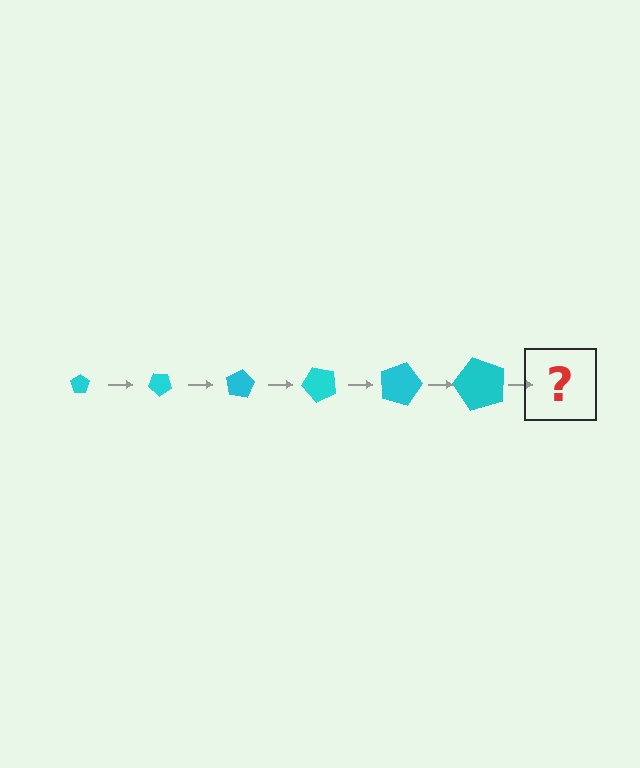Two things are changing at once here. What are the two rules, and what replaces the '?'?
The two rules are that the pentagon grows larger each step and it rotates 40 degrees each step. The '?' should be a pentagon, larger than the previous one and rotated 240 degrees from the start.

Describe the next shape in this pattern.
It should be a pentagon, larger than the previous one and rotated 240 degrees from the start.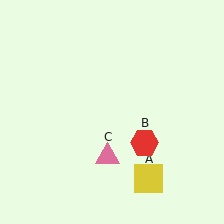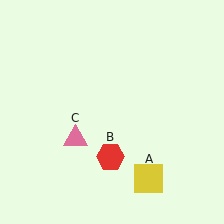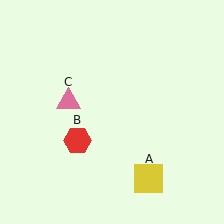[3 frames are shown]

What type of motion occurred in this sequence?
The red hexagon (object B), pink triangle (object C) rotated clockwise around the center of the scene.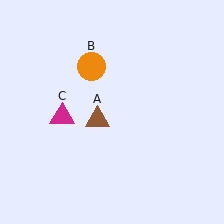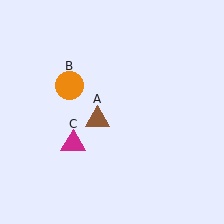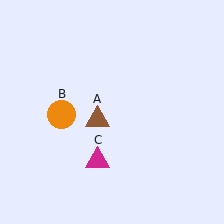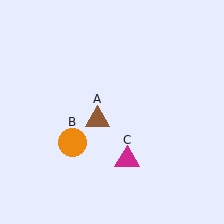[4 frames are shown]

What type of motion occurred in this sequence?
The orange circle (object B), magenta triangle (object C) rotated counterclockwise around the center of the scene.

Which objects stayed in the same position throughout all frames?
Brown triangle (object A) remained stationary.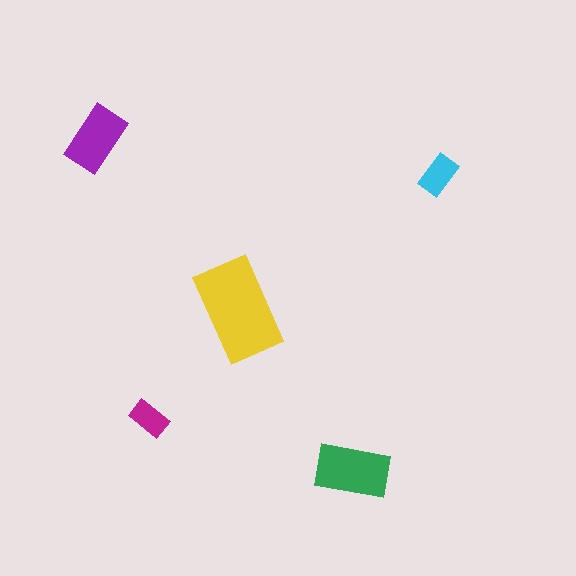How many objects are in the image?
There are 5 objects in the image.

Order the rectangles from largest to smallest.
the yellow one, the green one, the purple one, the cyan one, the magenta one.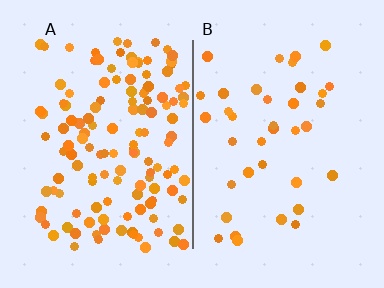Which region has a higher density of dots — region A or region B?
A (the left).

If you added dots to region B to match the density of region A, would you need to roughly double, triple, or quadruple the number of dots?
Approximately quadruple.